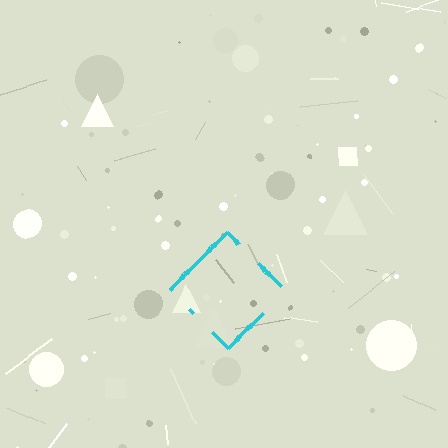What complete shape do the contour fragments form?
The contour fragments form a diamond.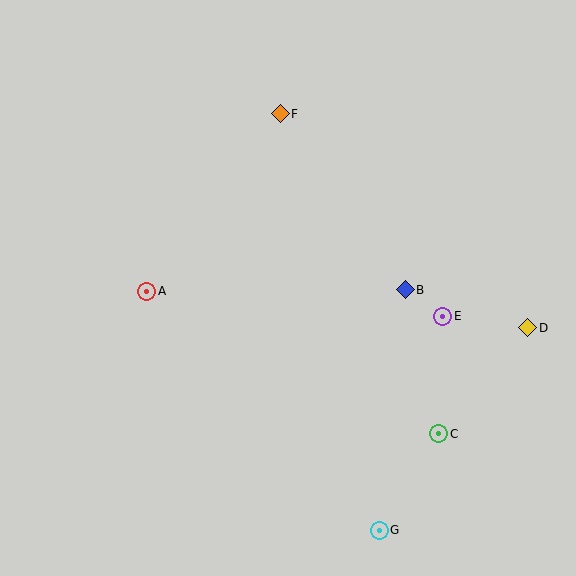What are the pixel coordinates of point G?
Point G is at (379, 530).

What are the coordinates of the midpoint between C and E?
The midpoint between C and E is at (441, 375).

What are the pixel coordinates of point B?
Point B is at (405, 290).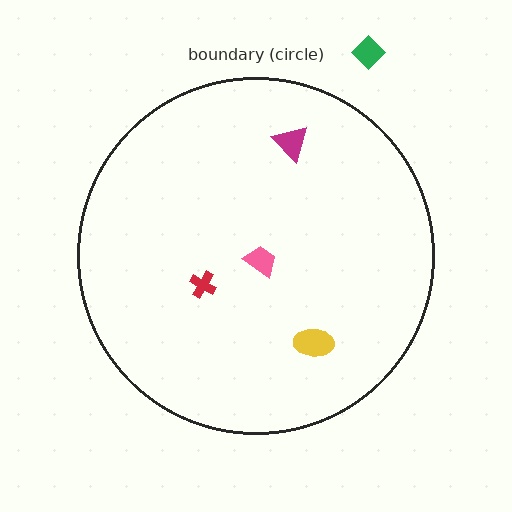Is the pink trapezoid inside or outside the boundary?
Inside.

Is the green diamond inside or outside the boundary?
Outside.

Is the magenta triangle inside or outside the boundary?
Inside.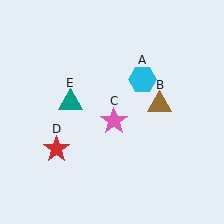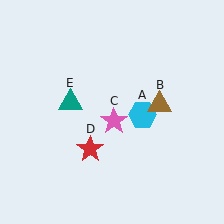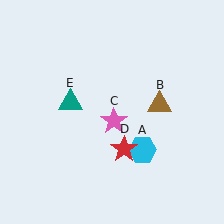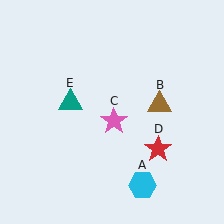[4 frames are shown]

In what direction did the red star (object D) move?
The red star (object D) moved right.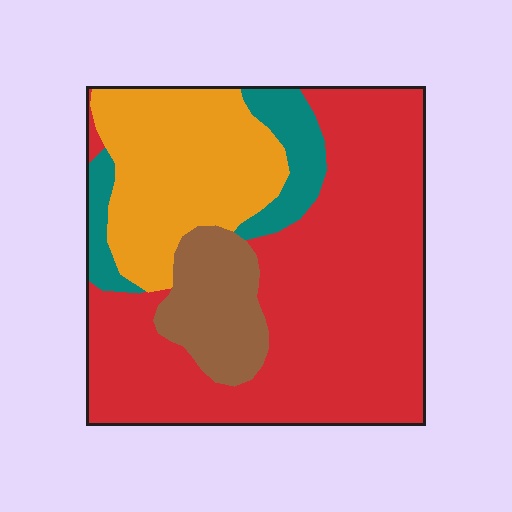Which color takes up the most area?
Red, at roughly 55%.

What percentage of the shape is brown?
Brown covers roughly 10% of the shape.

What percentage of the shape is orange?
Orange takes up about one quarter (1/4) of the shape.